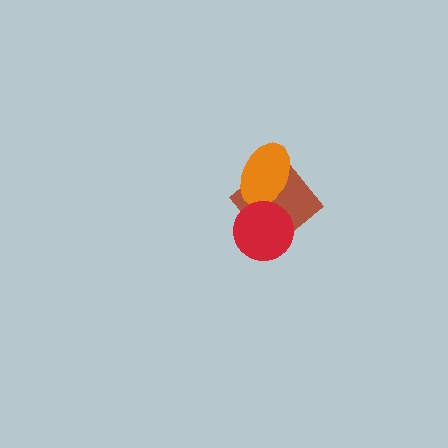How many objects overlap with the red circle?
2 objects overlap with the red circle.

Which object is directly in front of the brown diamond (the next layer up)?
The orange ellipse is directly in front of the brown diamond.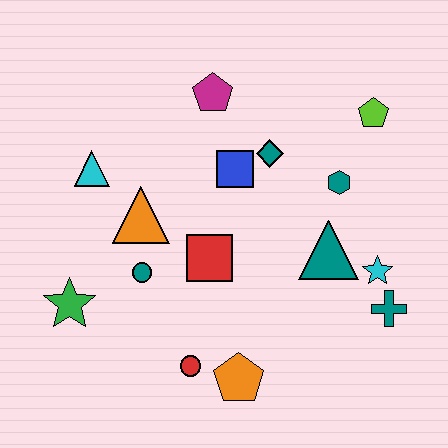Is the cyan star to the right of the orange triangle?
Yes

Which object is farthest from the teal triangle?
The green star is farthest from the teal triangle.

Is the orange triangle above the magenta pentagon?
No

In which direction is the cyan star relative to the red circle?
The cyan star is to the right of the red circle.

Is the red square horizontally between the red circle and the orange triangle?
No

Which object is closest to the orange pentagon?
The red circle is closest to the orange pentagon.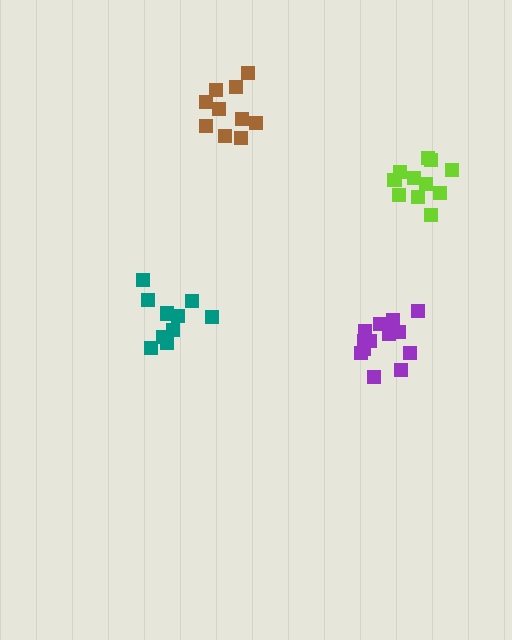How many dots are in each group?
Group 1: 13 dots, Group 2: 10 dots, Group 3: 10 dots, Group 4: 11 dots (44 total).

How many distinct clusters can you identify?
There are 4 distinct clusters.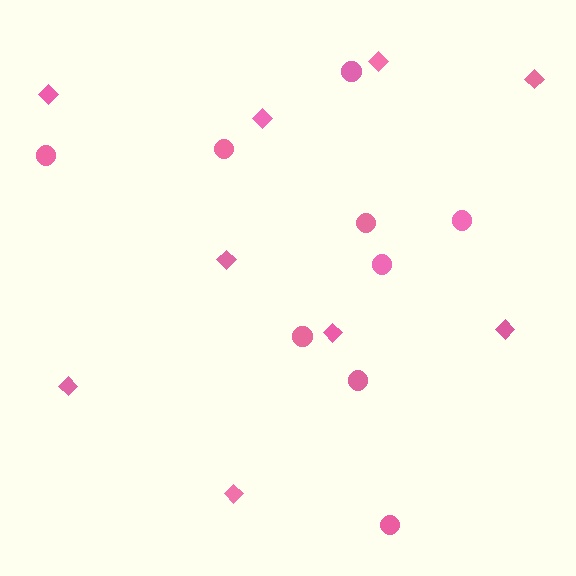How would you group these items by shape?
There are 2 groups: one group of diamonds (9) and one group of circles (9).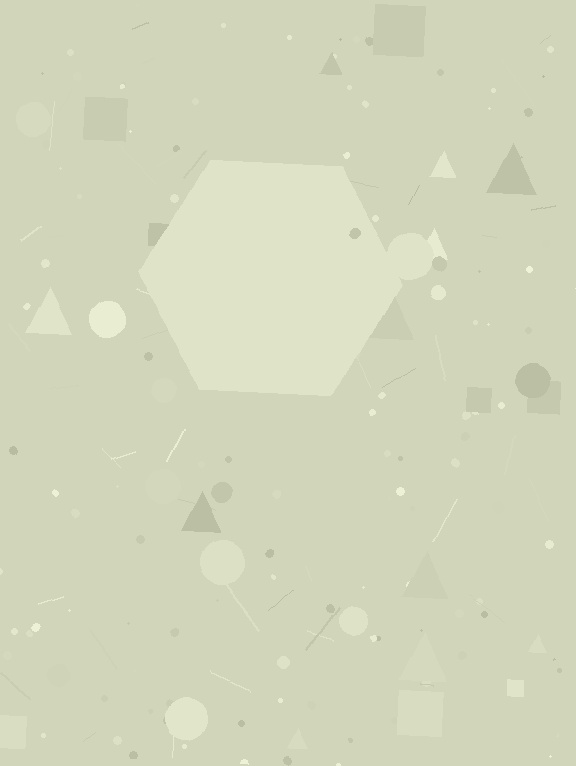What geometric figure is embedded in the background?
A hexagon is embedded in the background.